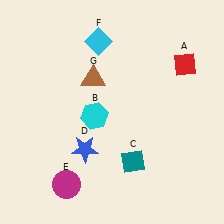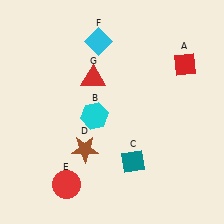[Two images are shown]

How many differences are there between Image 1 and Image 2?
There are 3 differences between the two images.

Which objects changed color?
D changed from blue to brown. E changed from magenta to red. G changed from brown to red.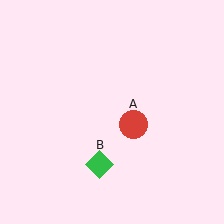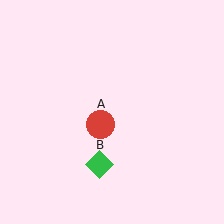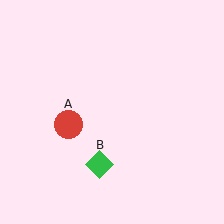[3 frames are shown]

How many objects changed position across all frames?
1 object changed position: red circle (object A).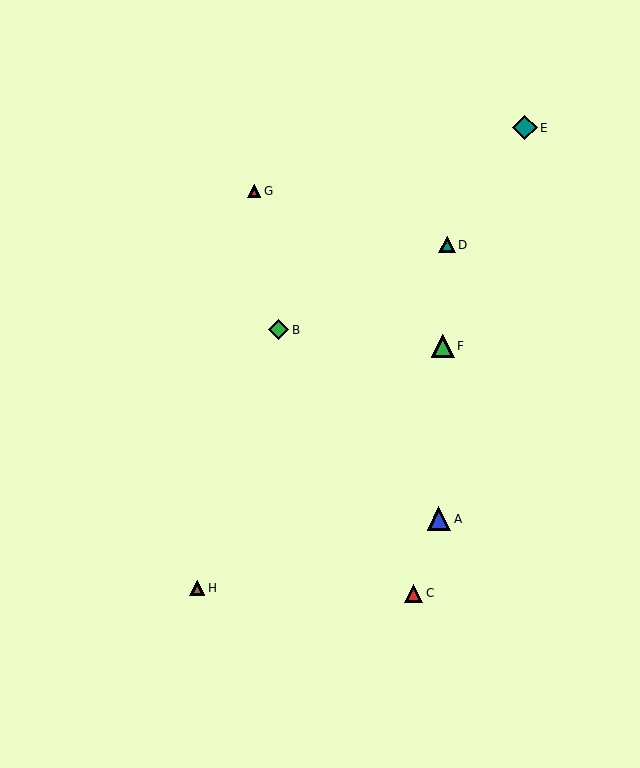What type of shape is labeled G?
Shape G is a red triangle.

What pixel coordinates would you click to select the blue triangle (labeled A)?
Click at (439, 519) to select the blue triangle A.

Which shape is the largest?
The teal diamond (labeled E) is the largest.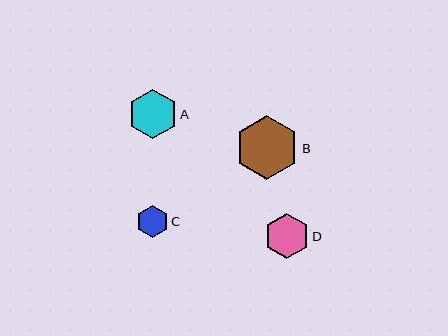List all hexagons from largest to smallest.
From largest to smallest: B, A, D, C.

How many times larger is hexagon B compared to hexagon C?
Hexagon B is approximately 2.0 times the size of hexagon C.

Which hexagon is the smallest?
Hexagon C is the smallest with a size of approximately 32 pixels.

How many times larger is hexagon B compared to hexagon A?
Hexagon B is approximately 1.3 times the size of hexagon A.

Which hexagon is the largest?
Hexagon B is the largest with a size of approximately 63 pixels.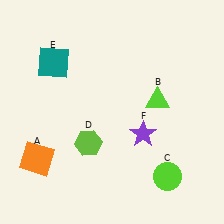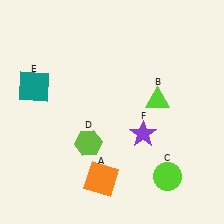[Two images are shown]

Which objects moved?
The objects that moved are: the orange square (A), the teal square (E).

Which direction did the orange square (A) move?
The orange square (A) moved right.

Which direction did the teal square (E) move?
The teal square (E) moved down.